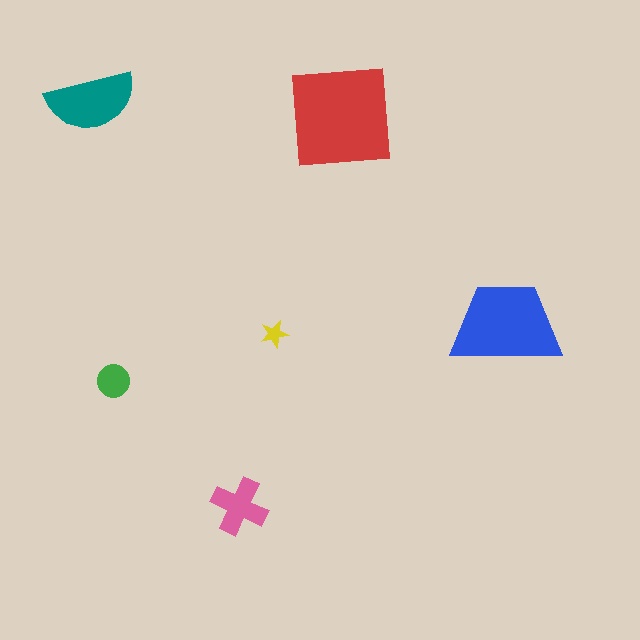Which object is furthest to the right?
The blue trapezoid is rightmost.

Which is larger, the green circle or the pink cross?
The pink cross.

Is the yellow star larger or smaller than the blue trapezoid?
Smaller.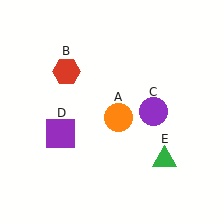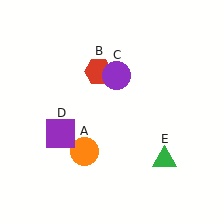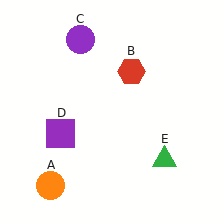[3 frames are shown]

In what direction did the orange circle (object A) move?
The orange circle (object A) moved down and to the left.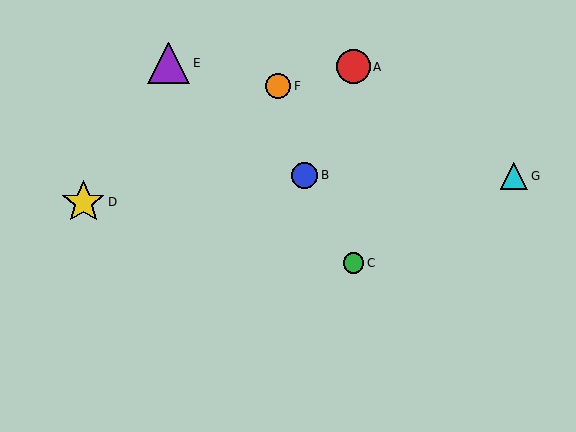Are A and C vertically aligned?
Yes, both are at x≈354.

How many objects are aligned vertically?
2 objects (A, C) are aligned vertically.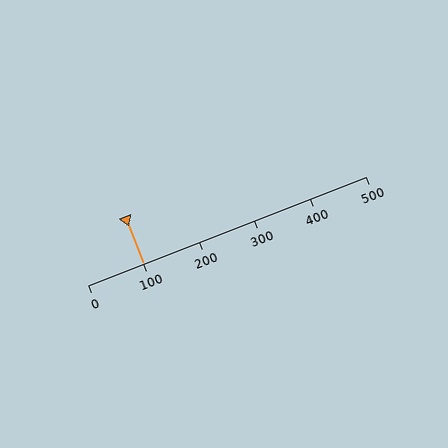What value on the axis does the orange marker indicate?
The marker indicates approximately 100.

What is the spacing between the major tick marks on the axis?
The major ticks are spaced 100 apart.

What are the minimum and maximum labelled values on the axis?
The axis runs from 0 to 500.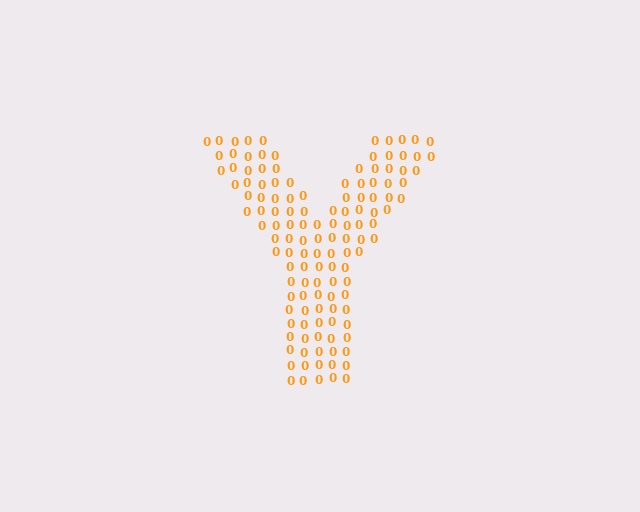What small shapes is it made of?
It is made of small digit 0's.